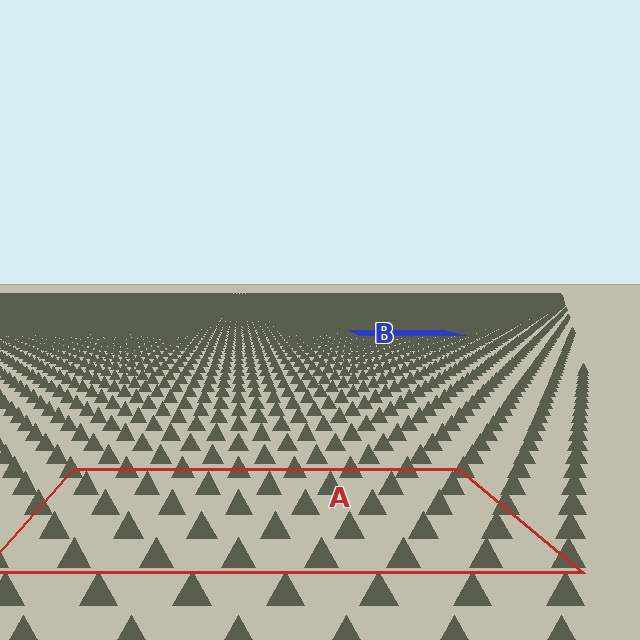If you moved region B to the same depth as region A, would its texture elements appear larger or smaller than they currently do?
They would appear larger. At a closer depth, the same texture elements are projected at a bigger on-screen size.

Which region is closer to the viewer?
Region A is closer. The texture elements there are larger and more spread out.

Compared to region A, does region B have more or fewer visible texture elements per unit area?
Region B has more texture elements per unit area — they are packed more densely because it is farther away.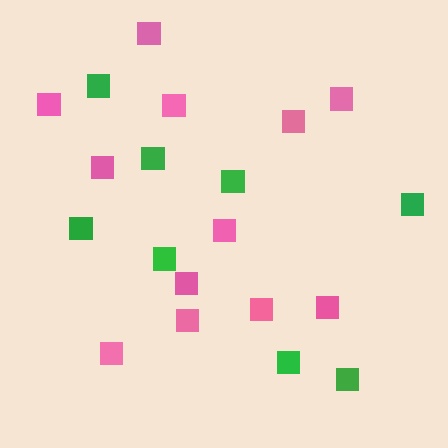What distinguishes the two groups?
There are 2 groups: one group of green squares (8) and one group of pink squares (12).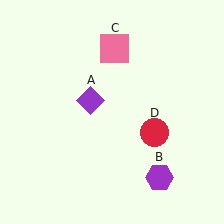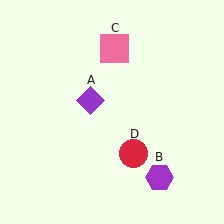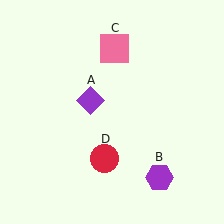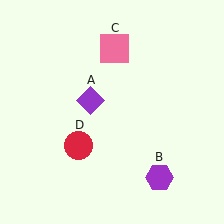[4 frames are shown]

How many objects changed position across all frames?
1 object changed position: red circle (object D).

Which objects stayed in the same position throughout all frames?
Purple diamond (object A) and purple hexagon (object B) and pink square (object C) remained stationary.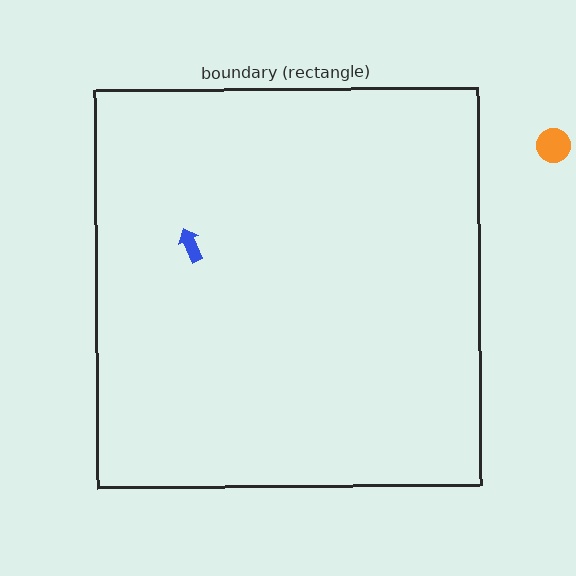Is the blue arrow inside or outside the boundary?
Inside.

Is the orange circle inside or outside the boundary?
Outside.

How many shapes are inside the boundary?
1 inside, 1 outside.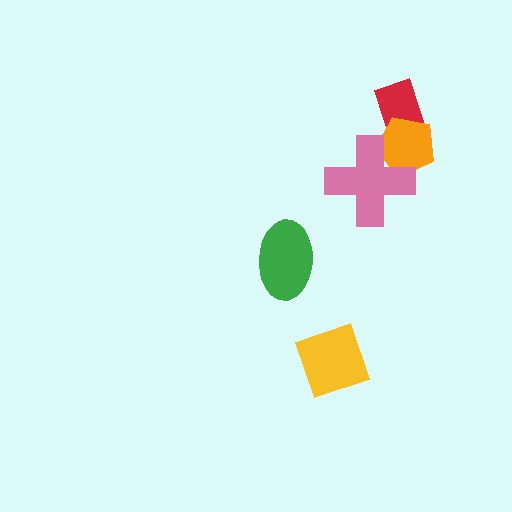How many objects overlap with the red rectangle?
1 object overlaps with the red rectangle.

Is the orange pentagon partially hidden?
Yes, it is partially covered by another shape.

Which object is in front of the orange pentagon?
The pink cross is in front of the orange pentagon.